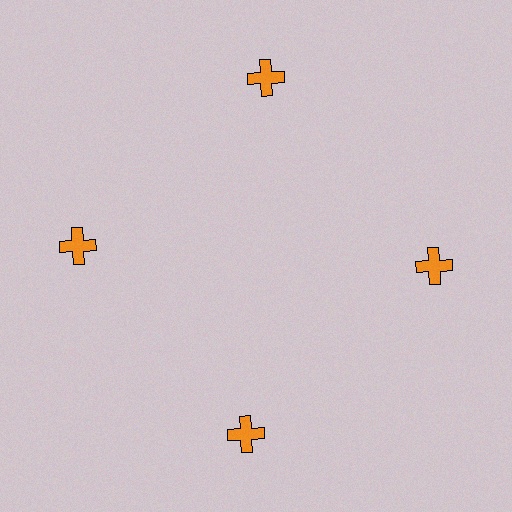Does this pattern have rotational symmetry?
Yes, this pattern has 4-fold rotational symmetry. It looks the same after rotating 90 degrees around the center.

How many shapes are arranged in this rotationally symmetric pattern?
There are 4 shapes, arranged in 4 groups of 1.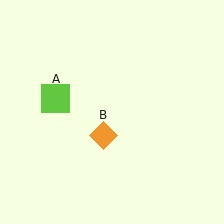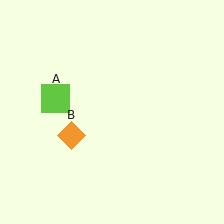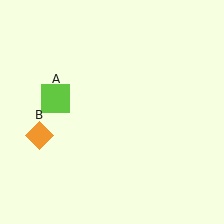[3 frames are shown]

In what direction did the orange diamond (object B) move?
The orange diamond (object B) moved left.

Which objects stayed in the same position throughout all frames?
Lime square (object A) remained stationary.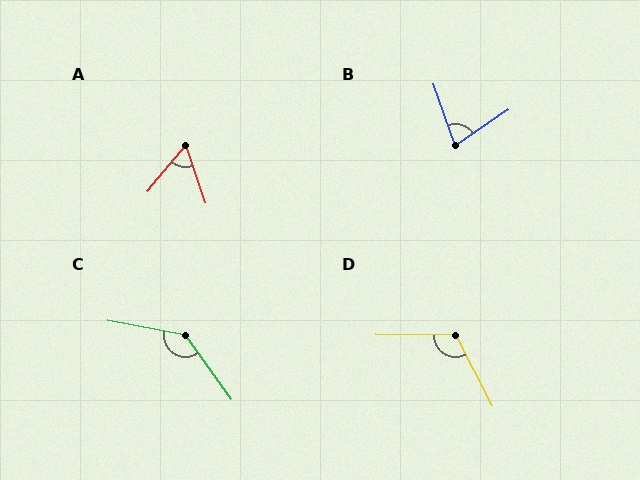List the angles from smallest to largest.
A (59°), B (75°), D (118°), C (136°).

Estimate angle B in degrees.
Approximately 75 degrees.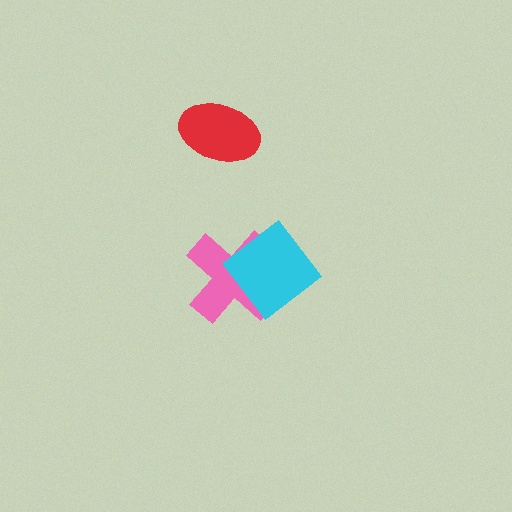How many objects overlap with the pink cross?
1 object overlaps with the pink cross.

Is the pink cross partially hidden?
Yes, it is partially covered by another shape.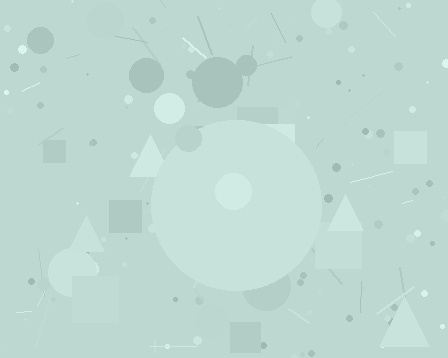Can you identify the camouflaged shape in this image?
The camouflaged shape is a circle.